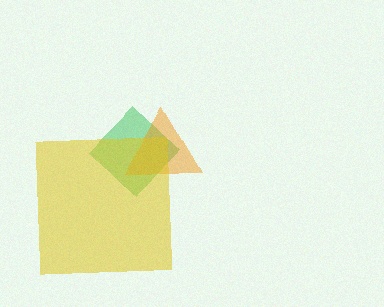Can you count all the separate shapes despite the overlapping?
Yes, there are 3 separate shapes.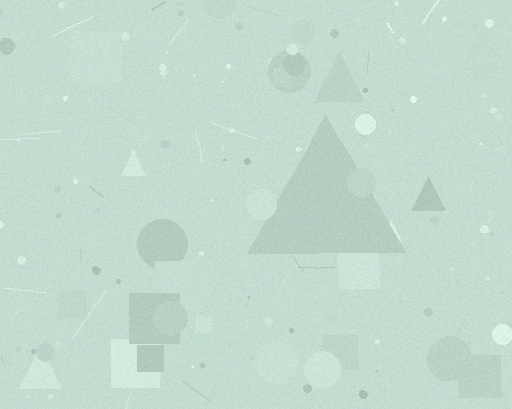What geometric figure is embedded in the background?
A triangle is embedded in the background.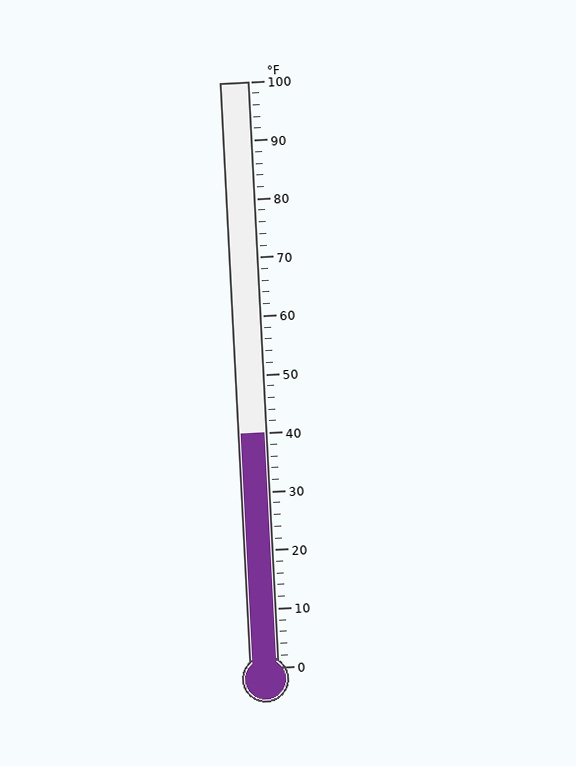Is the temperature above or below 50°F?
The temperature is below 50°F.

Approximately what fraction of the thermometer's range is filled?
The thermometer is filled to approximately 40% of its range.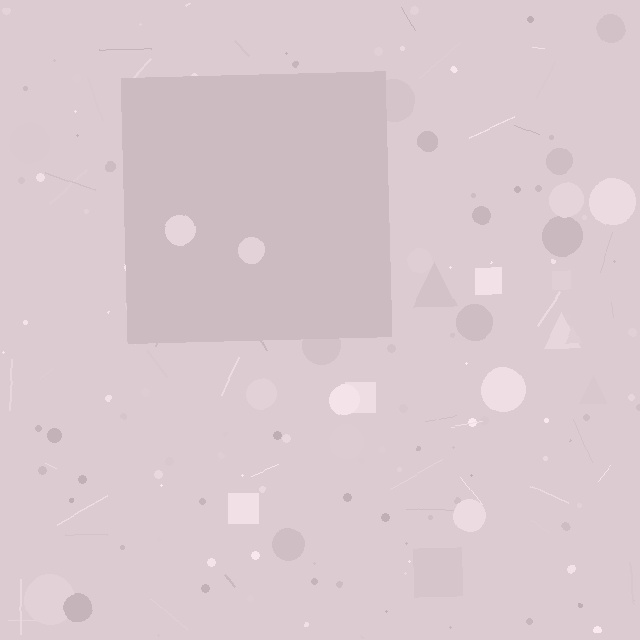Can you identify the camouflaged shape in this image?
The camouflaged shape is a square.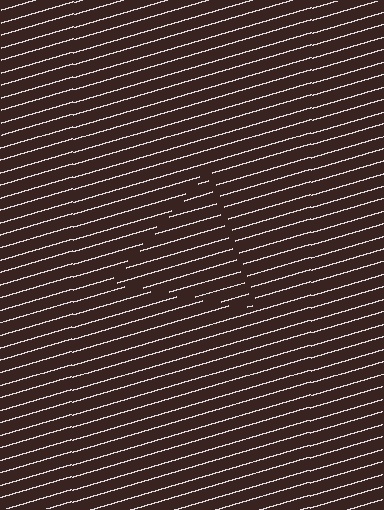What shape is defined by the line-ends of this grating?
An illusory triangle. The interior of the shape contains the same grating, shifted by half a period — the contour is defined by the phase discontinuity where line-ends from the inner and outer gratings abut.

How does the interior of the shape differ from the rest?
The interior of the shape contains the same grating, shifted by half a period — the contour is defined by the phase discontinuity where line-ends from the inner and outer gratings abut.